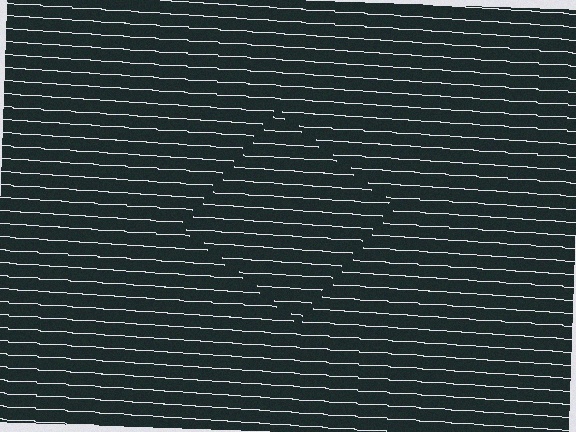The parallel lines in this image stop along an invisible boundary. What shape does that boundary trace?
An illusory square. The interior of the shape contains the same grating, shifted by half a period — the contour is defined by the phase discontinuity where line-ends from the inner and outer gratings abut.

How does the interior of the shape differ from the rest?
The interior of the shape contains the same grating, shifted by half a period — the contour is defined by the phase discontinuity where line-ends from the inner and outer gratings abut.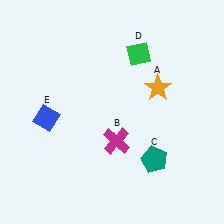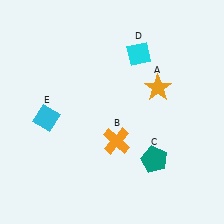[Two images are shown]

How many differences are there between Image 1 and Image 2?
There are 3 differences between the two images.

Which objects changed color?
B changed from magenta to orange. D changed from green to cyan. E changed from blue to cyan.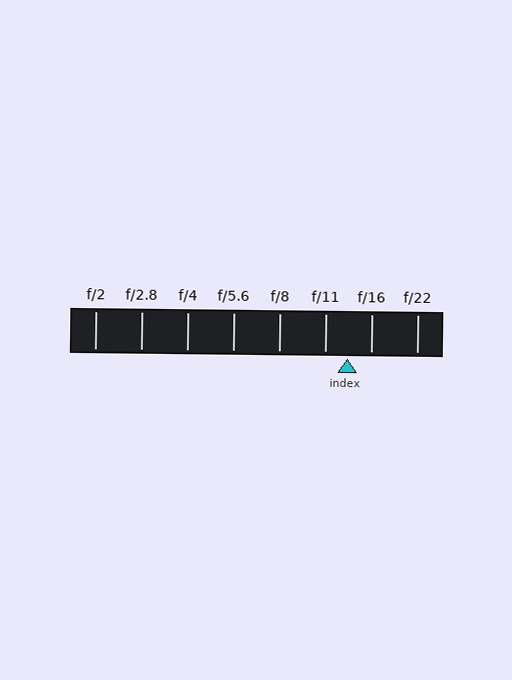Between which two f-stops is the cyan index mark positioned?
The index mark is between f/11 and f/16.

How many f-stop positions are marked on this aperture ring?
There are 8 f-stop positions marked.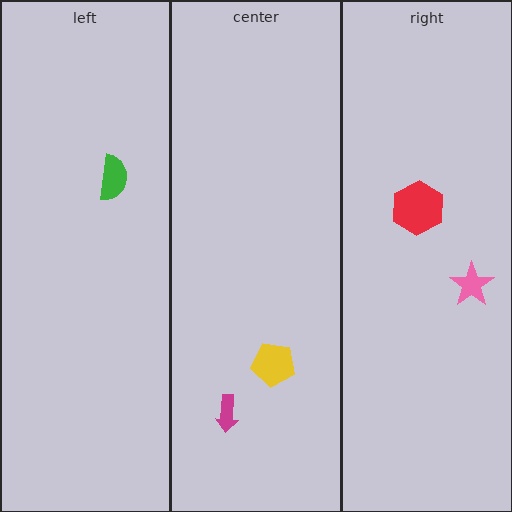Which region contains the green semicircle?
The left region.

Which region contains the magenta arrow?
The center region.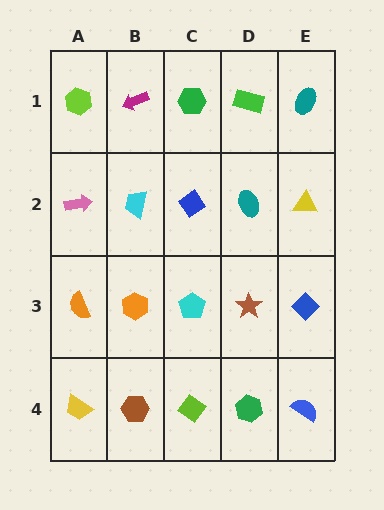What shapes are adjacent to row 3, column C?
A blue diamond (row 2, column C), a lime diamond (row 4, column C), an orange hexagon (row 3, column B), a brown star (row 3, column D).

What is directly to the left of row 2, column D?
A blue diamond.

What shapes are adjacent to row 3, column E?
A yellow triangle (row 2, column E), a blue semicircle (row 4, column E), a brown star (row 3, column D).